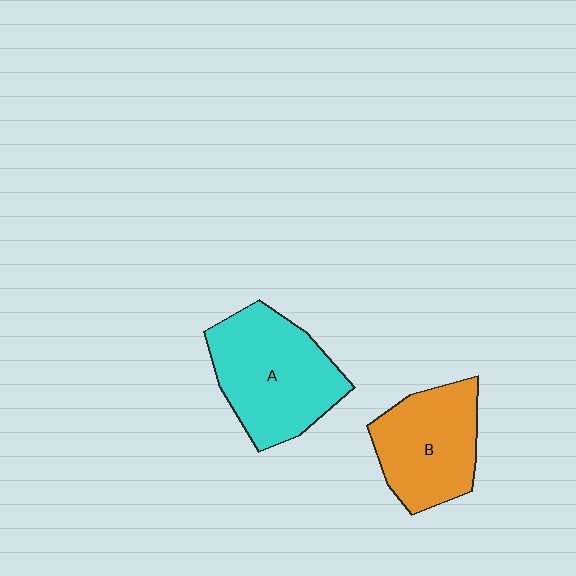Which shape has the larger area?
Shape A (cyan).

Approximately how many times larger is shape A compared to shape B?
Approximately 1.2 times.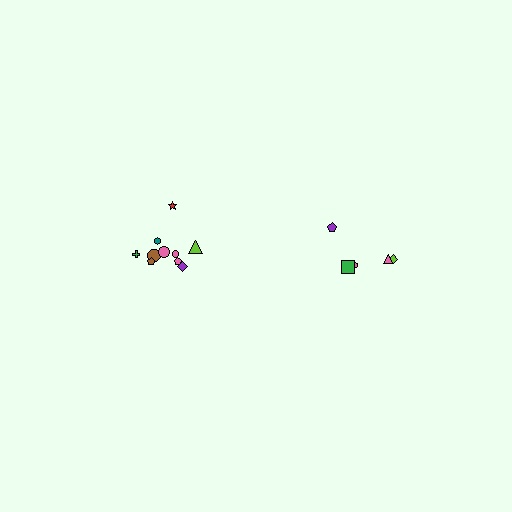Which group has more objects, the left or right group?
The left group.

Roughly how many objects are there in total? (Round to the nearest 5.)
Roughly 15 objects in total.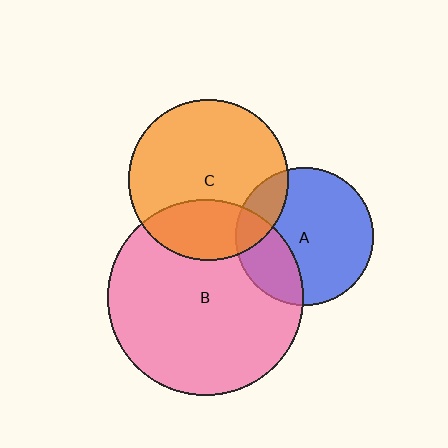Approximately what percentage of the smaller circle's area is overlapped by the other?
Approximately 15%.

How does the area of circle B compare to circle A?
Approximately 2.0 times.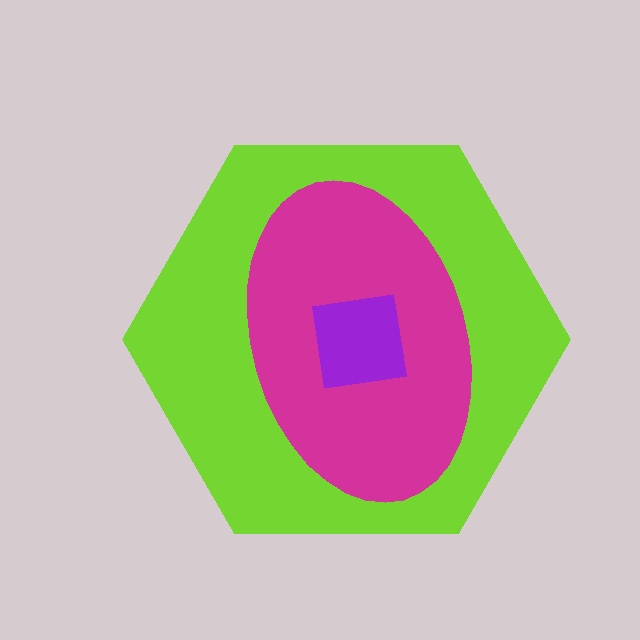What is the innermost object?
The purple square.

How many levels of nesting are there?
3.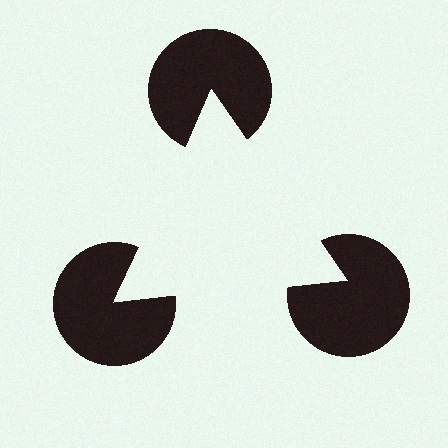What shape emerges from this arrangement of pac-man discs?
An illusory triangle — its edges are inferred from the aligned wedge cuts in the pac-man discs, not physically drawn.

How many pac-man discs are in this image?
There are 3 — one at each vertex of the illusory triangle.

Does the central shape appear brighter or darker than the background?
It typically appears slightly brighter than the background, even though no actual brightness change is drawn.